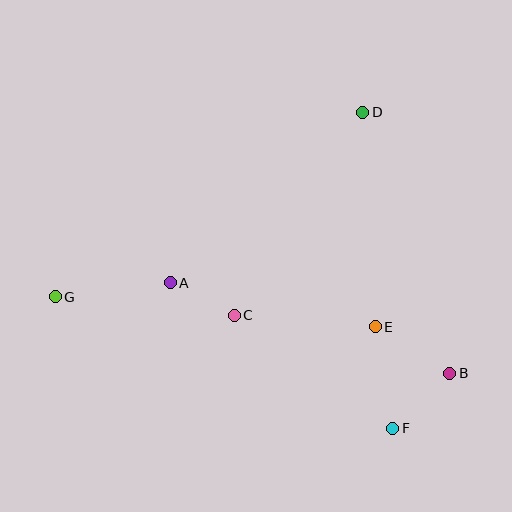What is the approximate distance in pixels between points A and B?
The distance between A and B is approximately 294 pixels.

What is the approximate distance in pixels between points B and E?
The distance between B and E is approximately 88 pixels.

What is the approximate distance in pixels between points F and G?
The distance between F and G is approximately 362 pixels.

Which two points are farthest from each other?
Points B and G are farthest from each other.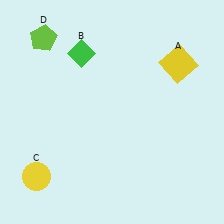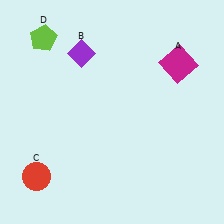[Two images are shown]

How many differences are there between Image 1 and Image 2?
There are 3 differences between the two images.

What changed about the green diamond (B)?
In Image 1, B is green. In Image 2, it changed to purple.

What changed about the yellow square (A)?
In Image 1, A is yellow. In Image 2, it changed to magenta.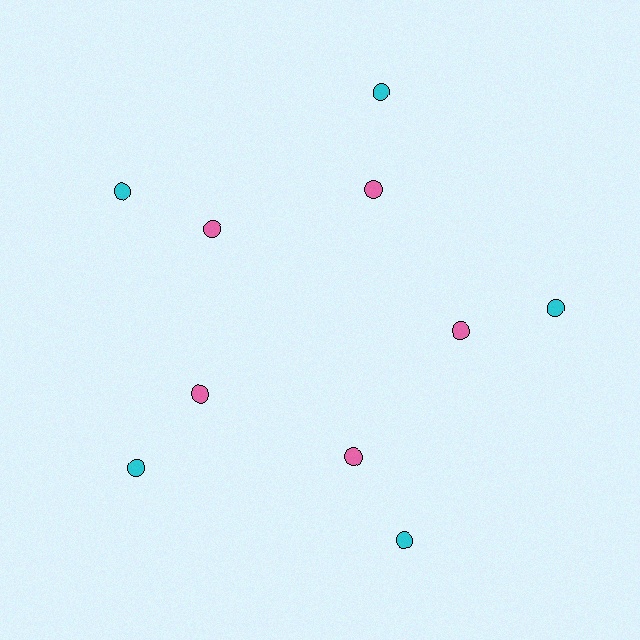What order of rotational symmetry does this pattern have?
This pattern has 5-fold rotational symmetry.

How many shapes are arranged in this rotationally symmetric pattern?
There are 10 shapes, arranged in 5 groups of 2.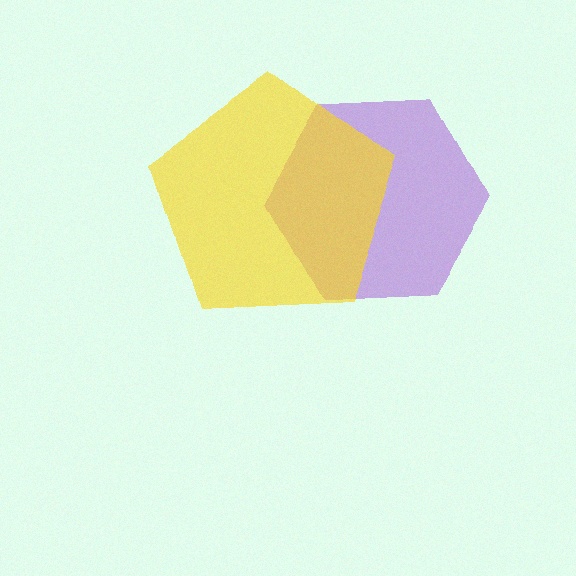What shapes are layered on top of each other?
The layered shapes are: a purple hexagon, a yellow pentagon.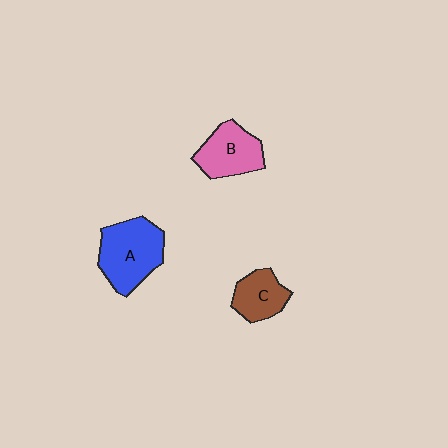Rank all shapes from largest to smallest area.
From largest to smallest: A (blue), B (pink), C (brown).